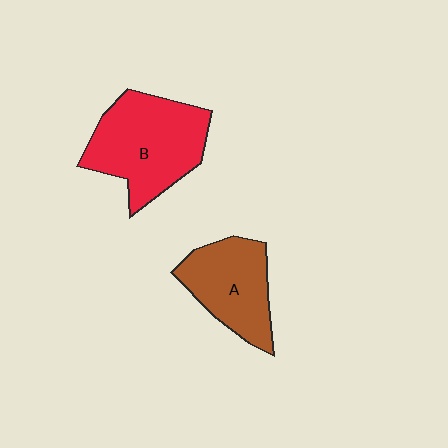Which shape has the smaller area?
Shape A (brown).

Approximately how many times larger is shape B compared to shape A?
Approximately 1.4 times.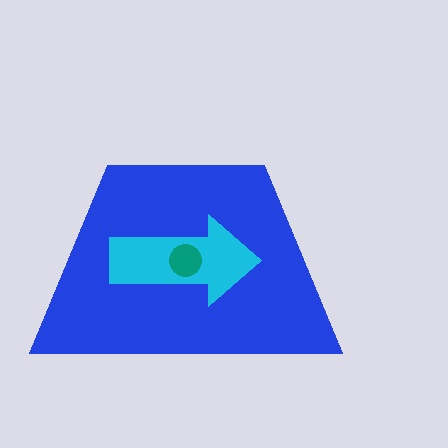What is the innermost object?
The teal circle.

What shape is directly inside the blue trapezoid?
The cyan arrow.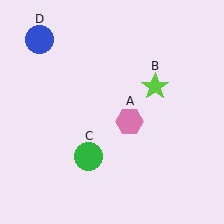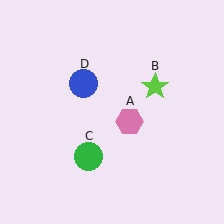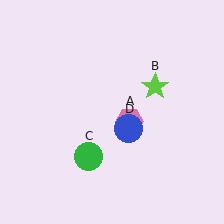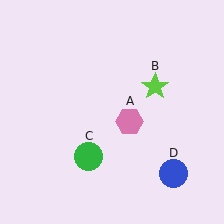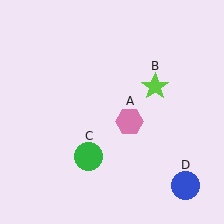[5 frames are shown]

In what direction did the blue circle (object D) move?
The blue circle (object D) moved down and to the right.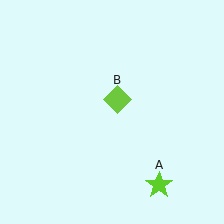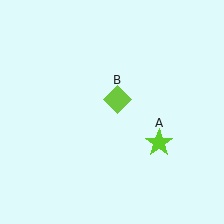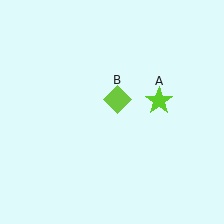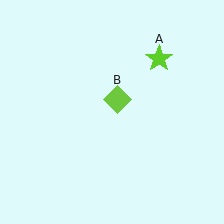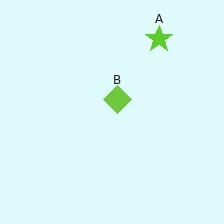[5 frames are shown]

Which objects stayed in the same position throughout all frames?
Lime diamond (object B) remained stationary.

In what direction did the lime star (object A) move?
The lime star (object A) moved up.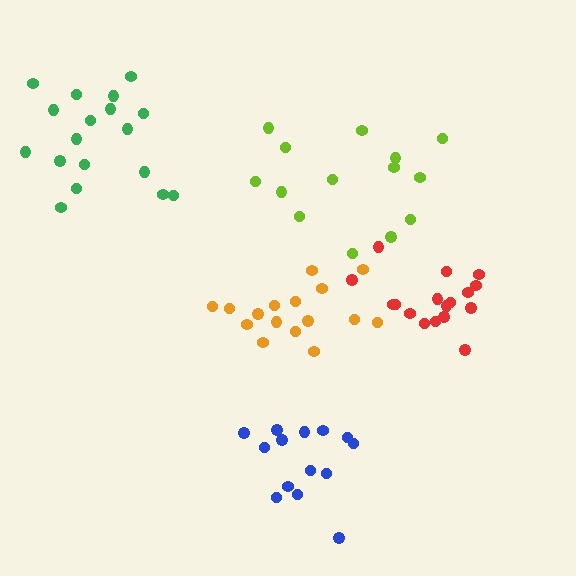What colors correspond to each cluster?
The clusters are colored: blue, red, orange, green, lime.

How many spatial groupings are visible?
There are 5 spatial groupings.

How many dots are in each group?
Group 1: 14 dots, Group 2: 17 dots, Group 3: 16 dots, Group 4: 18 dots, Group 5: 14 dots (79 total).